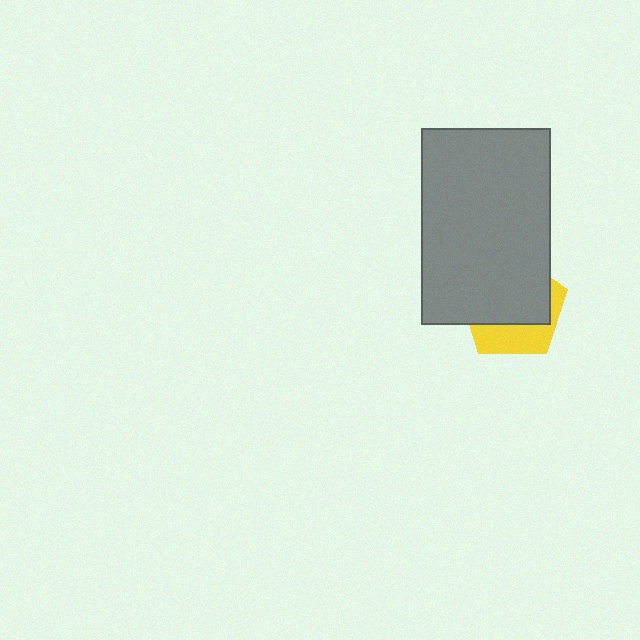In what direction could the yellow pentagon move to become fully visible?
The yellow pentagon could move down. That would shift it out from behind the gray rectangle entirely.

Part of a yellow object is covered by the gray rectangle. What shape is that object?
It is a pentagon.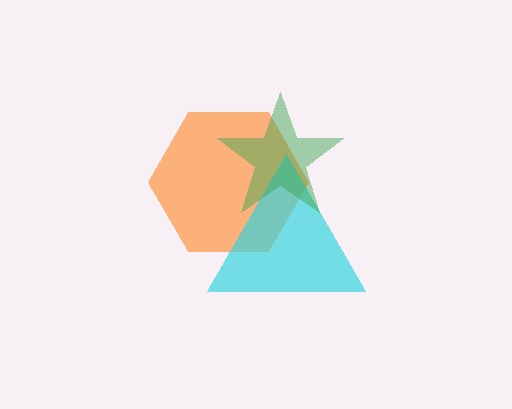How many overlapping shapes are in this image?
There are 3 overlapping shapes in the image.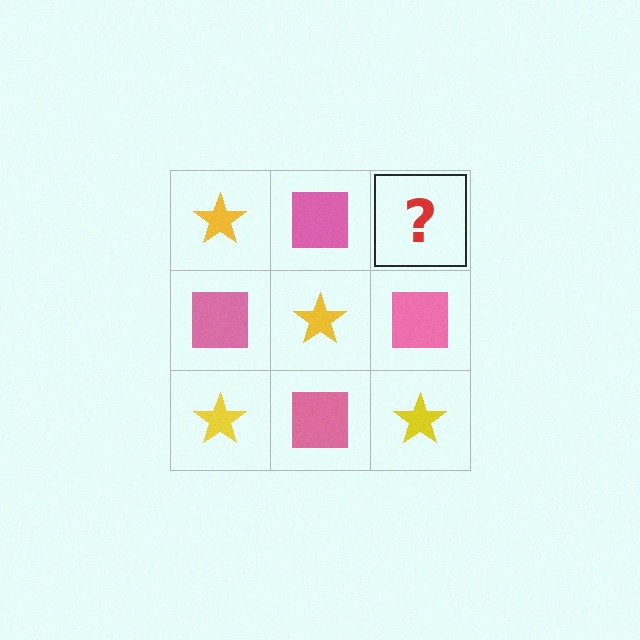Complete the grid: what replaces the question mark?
The question mark should be replaced with a yellow star.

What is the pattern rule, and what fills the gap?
The rule is that it alternates yellow star and pink square in a checkerboard pattern. The gap should be filled with a yellow star.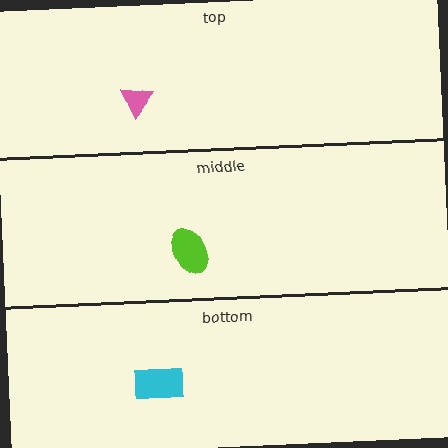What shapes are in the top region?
The pink triangle.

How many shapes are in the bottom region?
1.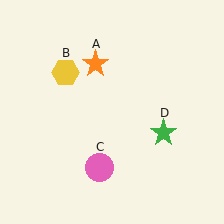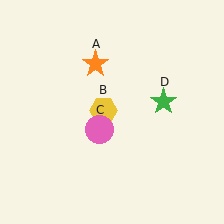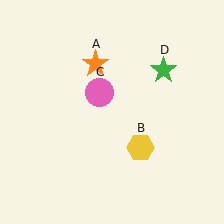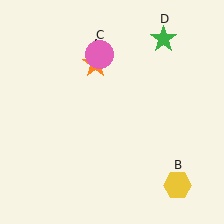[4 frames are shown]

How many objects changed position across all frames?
3 objects changed position: yellow hexagon (object B), pink circle (object C), green star (object D).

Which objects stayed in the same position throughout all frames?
Orange star (object A) remained stationary.